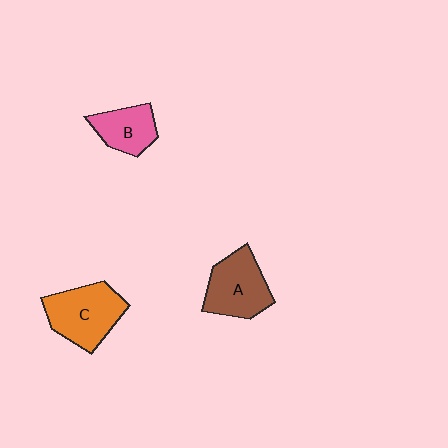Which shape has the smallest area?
Shape B (pink).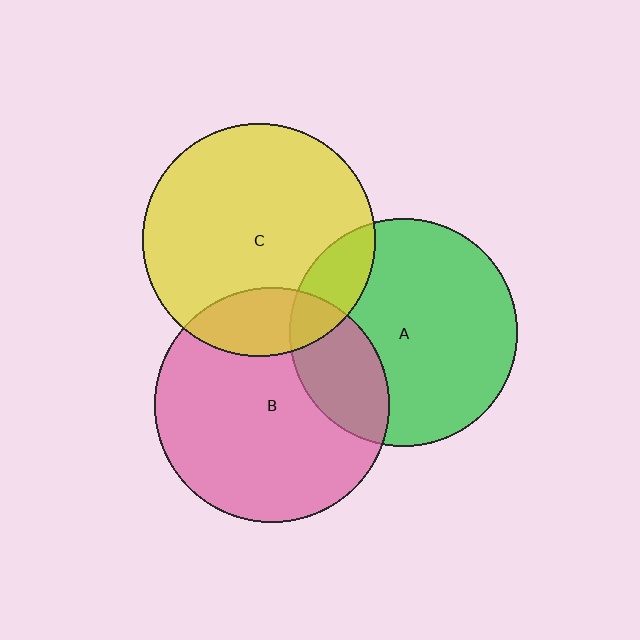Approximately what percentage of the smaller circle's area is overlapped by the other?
Approximately 15%.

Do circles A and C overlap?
Yes.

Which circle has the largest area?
Circle B (pink).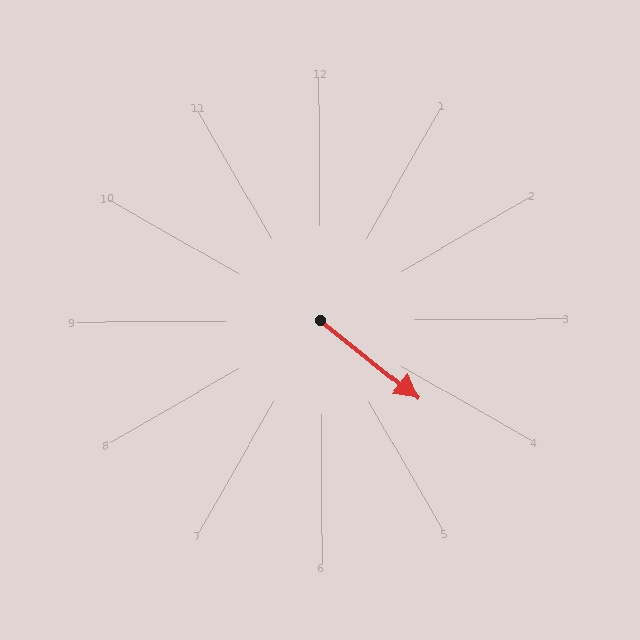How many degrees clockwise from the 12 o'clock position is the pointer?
Approximately 129 degrees.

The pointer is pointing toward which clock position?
Roughly 4 o'clock.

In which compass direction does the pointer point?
Southeast.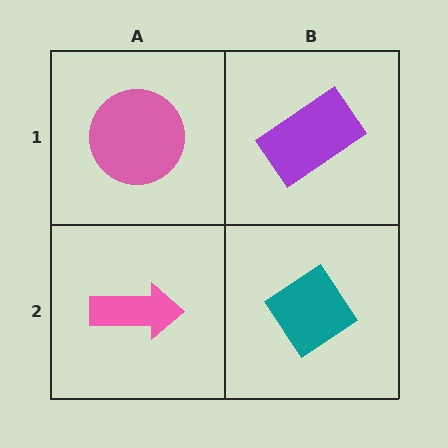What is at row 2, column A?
A pink arrow.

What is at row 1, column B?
A purple rectangle.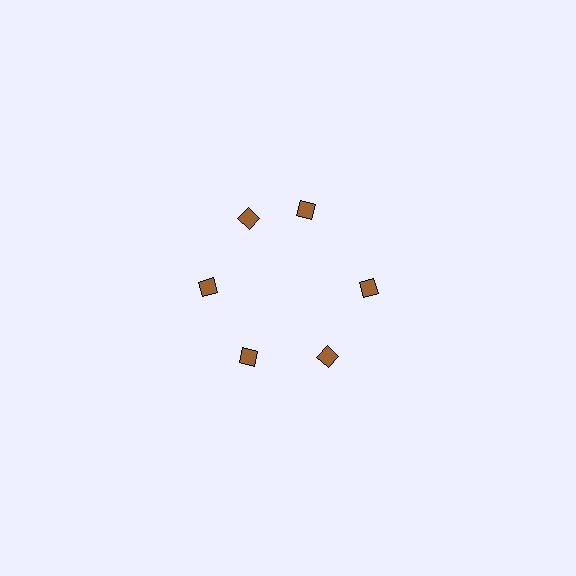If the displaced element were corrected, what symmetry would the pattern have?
It would have 6-fold rotational symmetry — the pattern would map onto itself every 60 degrees.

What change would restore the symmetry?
The symmetry would be restored by rotating it back into even spacing with its neighbors so that all 6 diamonds sit at equal angles and equal distance from the center.